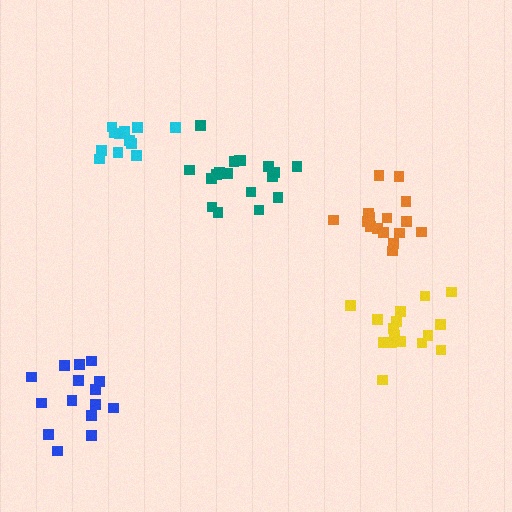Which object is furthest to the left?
The blue cluster is leftmost.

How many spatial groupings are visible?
There are 5 spatial groupings.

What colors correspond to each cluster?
The clusters are colored: yellow, teal, cyan, blue, orange.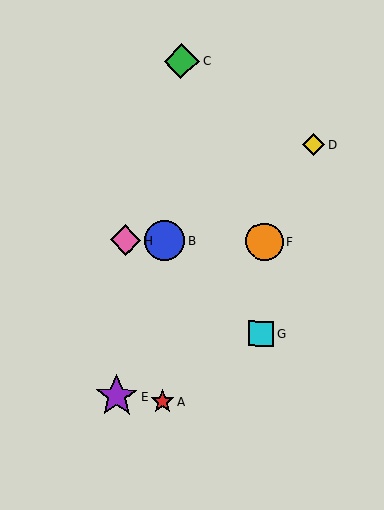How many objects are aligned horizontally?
3 objects (B, F, H) are aligned horizontally.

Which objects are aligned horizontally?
Objects B, F, H are aligned horizontally.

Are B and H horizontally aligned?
Yes, both are at y≈241.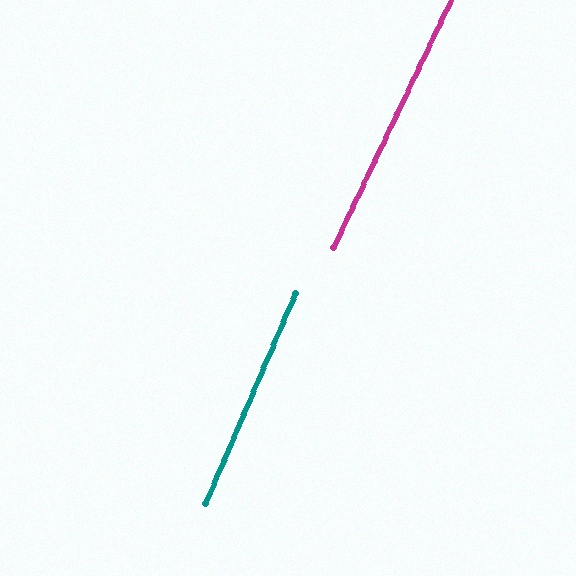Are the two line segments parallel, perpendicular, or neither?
Parallel — their directions differ by only 1.9°.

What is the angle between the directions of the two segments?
Approximately 2 degrees.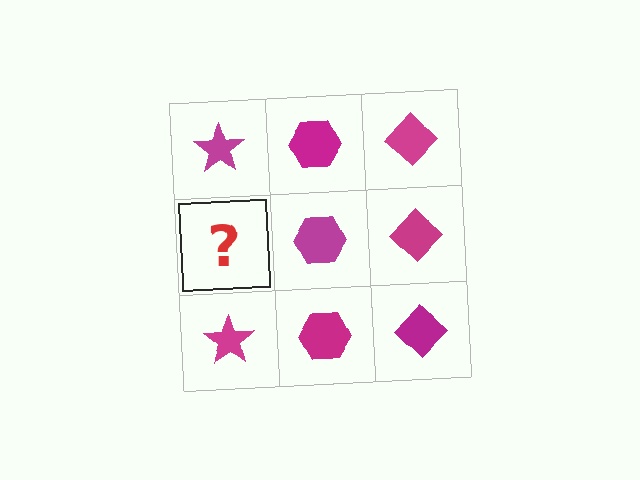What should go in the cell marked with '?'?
The missing cell should contain a magenta star.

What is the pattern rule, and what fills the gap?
The rule is that each column has a consistent shape. The gap should be filled with a magenta star.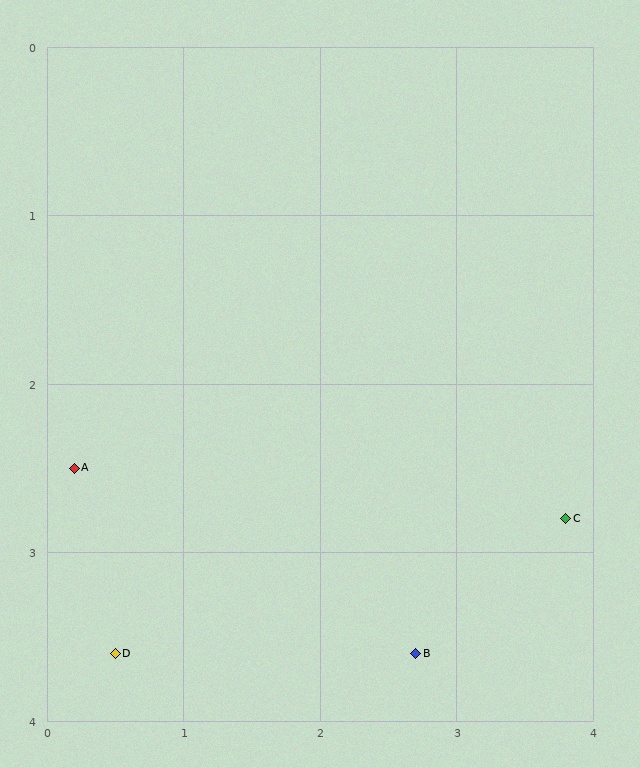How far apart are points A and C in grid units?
Points A and C are about 3.6 grid units apart.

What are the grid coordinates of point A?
Point A is at approximately (0.2, 2.5).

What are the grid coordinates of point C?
Point C is at approximately (3.8, 2.8).